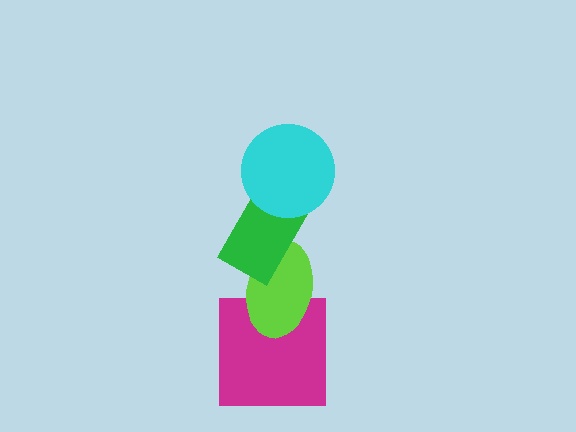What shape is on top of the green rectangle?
The cyan circle is on top of the green rectangle.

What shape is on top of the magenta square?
The lime ellipse is on top of the magenta square.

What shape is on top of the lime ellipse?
The green rectangle is on top of the lime ellipse.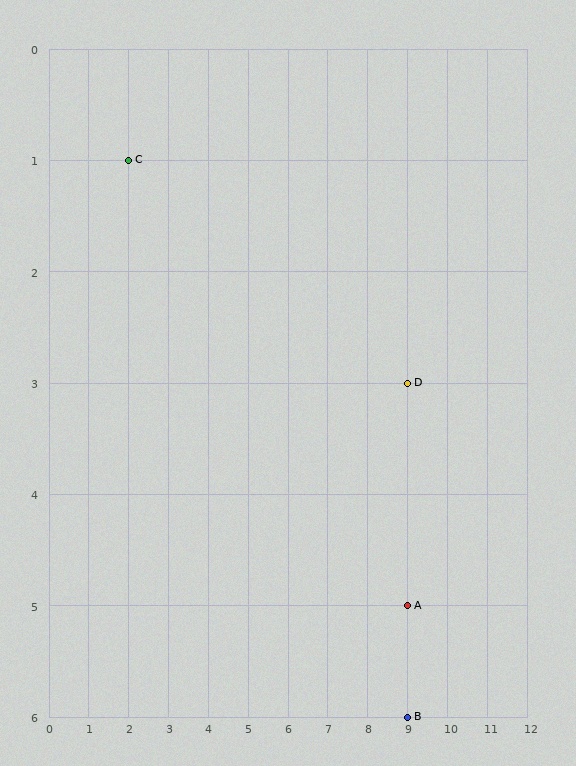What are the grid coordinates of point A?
Point A is at grid coordinates (9, 5).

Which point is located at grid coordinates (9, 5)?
Point A is at (9, 5).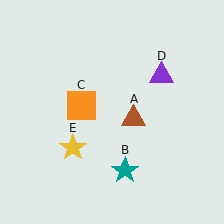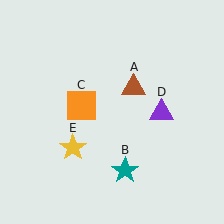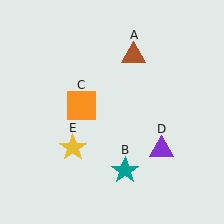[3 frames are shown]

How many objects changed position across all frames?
2 objects changed position: brown triangle (object A), purple triangle (object D).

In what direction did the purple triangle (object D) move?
The purple triangle (object D) moved down.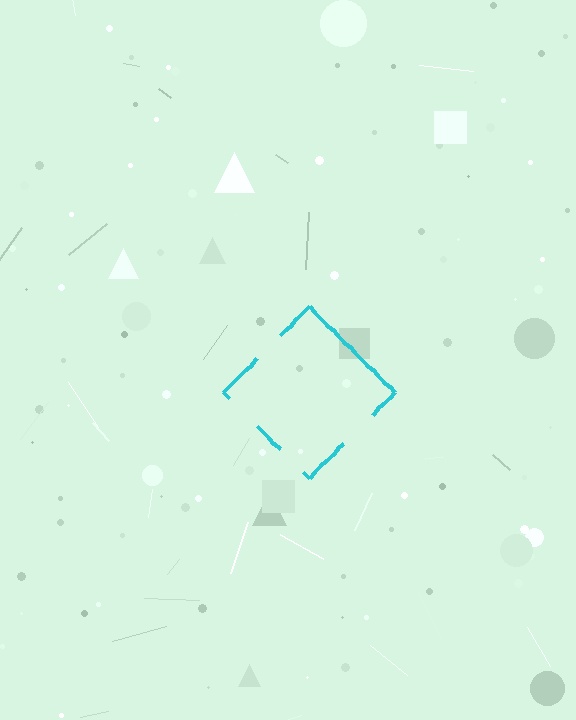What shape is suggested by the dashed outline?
The dashed outline suggests a diamond.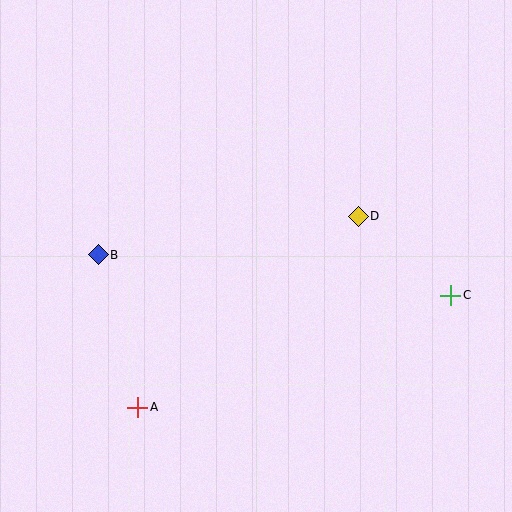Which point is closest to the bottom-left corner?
Point A is closest to the bottom-left corner.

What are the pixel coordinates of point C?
Point C is at (451, 295).